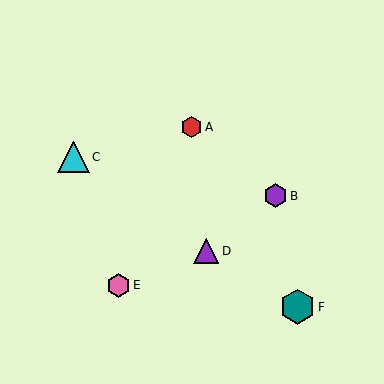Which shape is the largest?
The teal hexagon (labeled F) is the largest.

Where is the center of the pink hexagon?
The center of the pink hexagon is at (119, 285).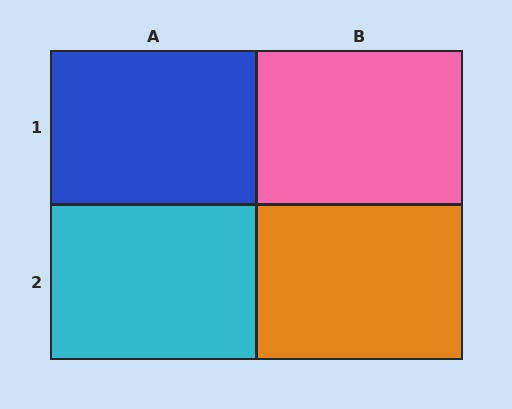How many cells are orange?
1 cell is orange.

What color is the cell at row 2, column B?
Orange.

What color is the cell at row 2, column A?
Cyan.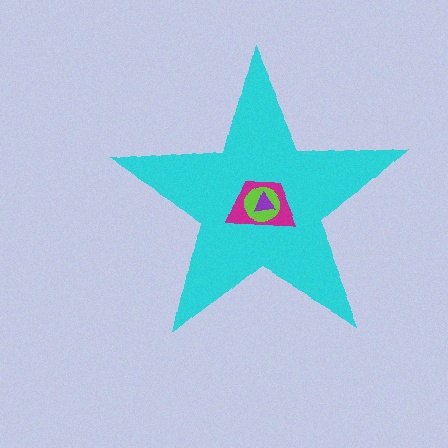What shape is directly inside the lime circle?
The purple triangle.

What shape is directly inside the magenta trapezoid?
The lime circle.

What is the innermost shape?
The purple triangle.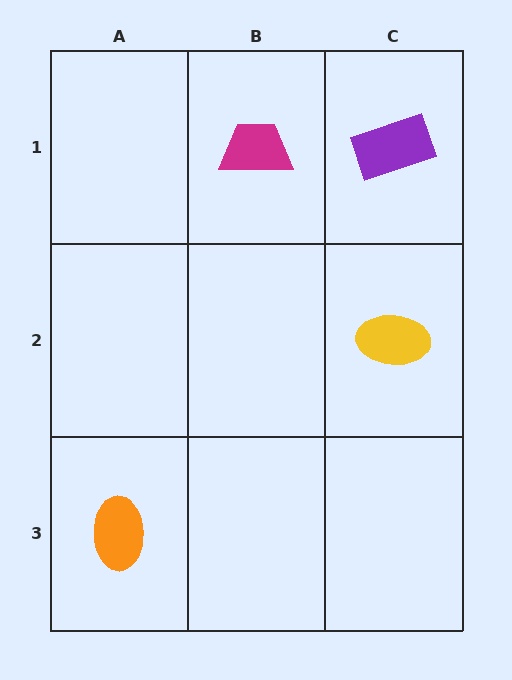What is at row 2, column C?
A yellow ellipse.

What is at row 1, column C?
A purple rectangle.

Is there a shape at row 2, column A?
No, that cell is empty.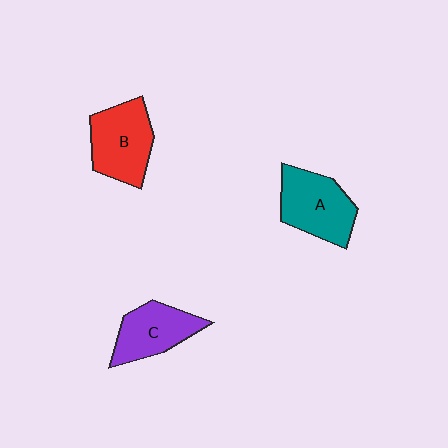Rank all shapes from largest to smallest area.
From largest to smallest: A (teal), B (red), C (purple).